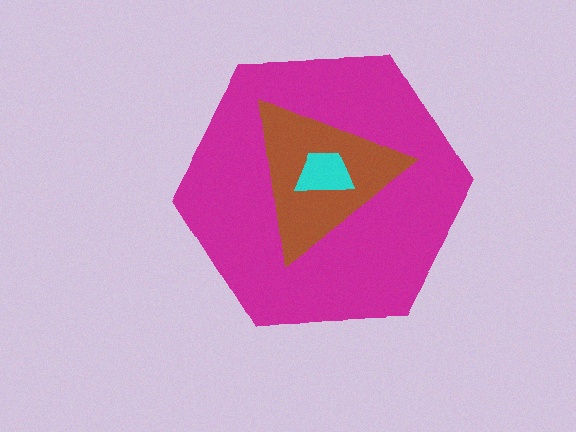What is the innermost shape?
The cyan trapezoid.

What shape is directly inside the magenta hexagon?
The brown triangle.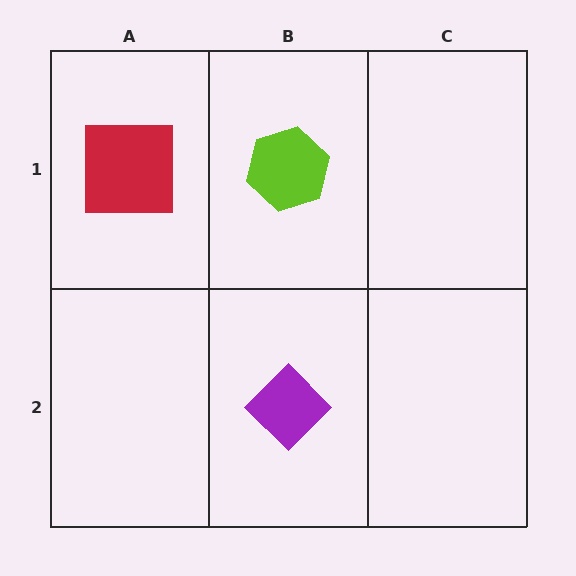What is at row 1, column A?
A red square.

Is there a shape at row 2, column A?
No, that cell is empty.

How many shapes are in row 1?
2 shapes.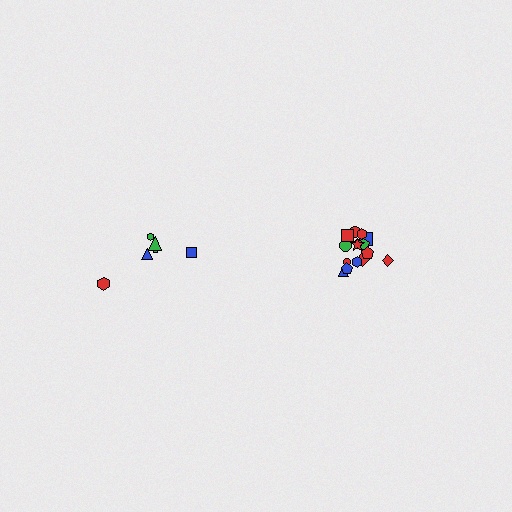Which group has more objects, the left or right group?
The right group.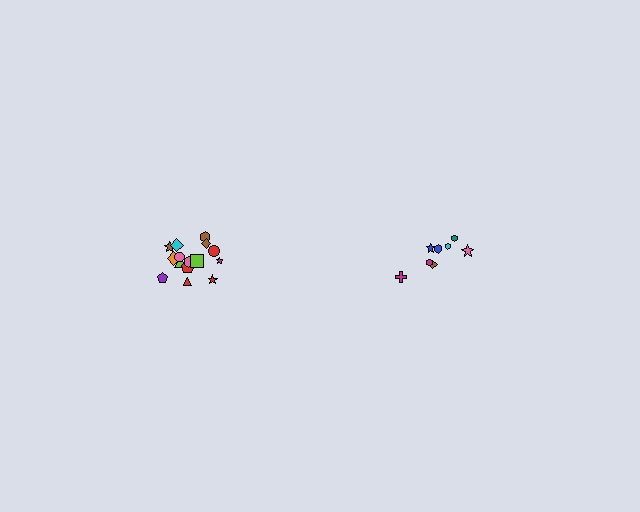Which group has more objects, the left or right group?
The left group.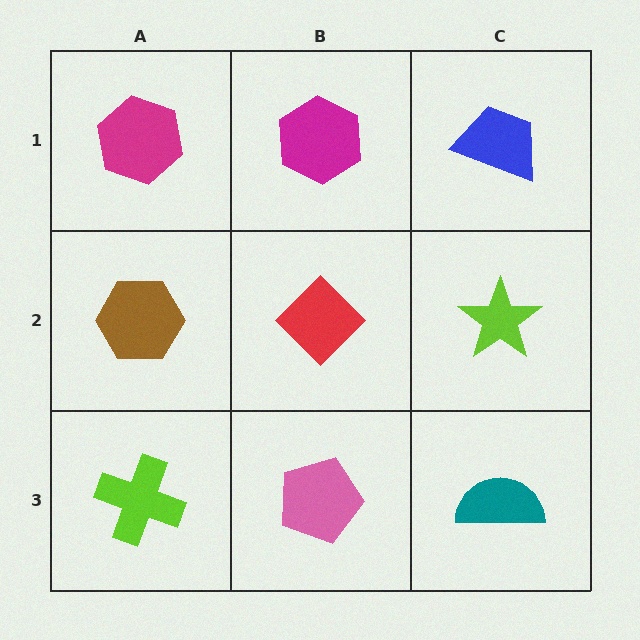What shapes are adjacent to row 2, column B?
A magenta hexagon (row 1, column B), a pink pentagon (row 3, column B), a brown hexagon (row 2, column A), a lime star (row 2, column C).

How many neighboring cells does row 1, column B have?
3.